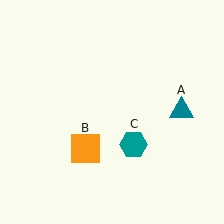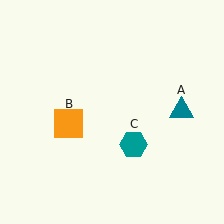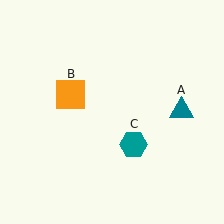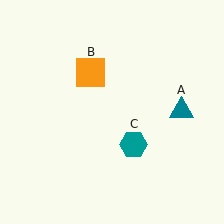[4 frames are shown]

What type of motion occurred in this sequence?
The orange square (object B) rotated clockwise around the center of the scene.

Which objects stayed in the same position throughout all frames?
Teal triangle (object A) and teal hexagon (object C) remained stationary.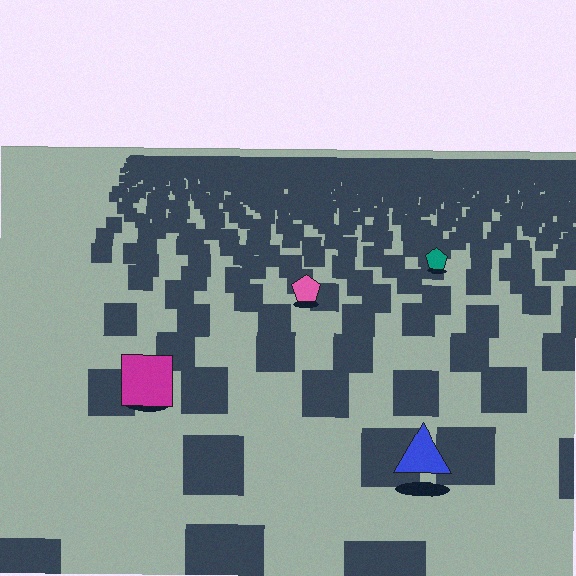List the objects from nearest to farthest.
From nearest to farthest: the blue triangle, the magenta square, the pink pentagon, the teal pentagon.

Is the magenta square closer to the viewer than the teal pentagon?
Yes. The magenta square is closer — you can tell from the texture gradient: the ground texture is coarser near it.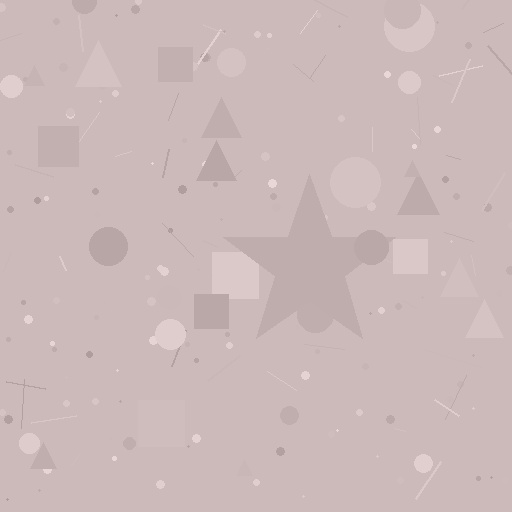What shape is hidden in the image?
A star is hidden in the image.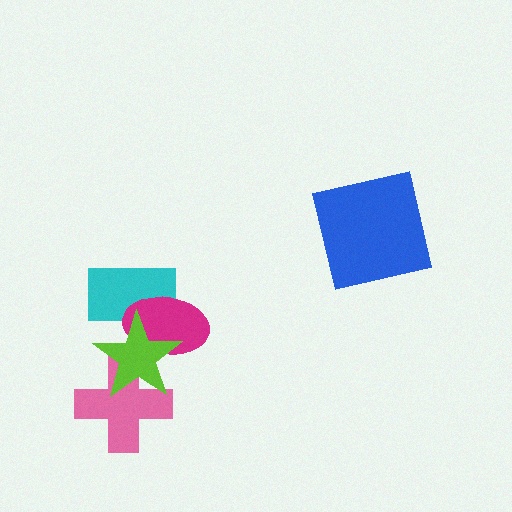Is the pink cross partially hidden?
Yes, it is partially covered by another shape.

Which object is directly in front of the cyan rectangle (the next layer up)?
The magenta ellipse is directly in front of the cyan rectangle.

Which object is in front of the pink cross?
The lime star is in front of the pink cross.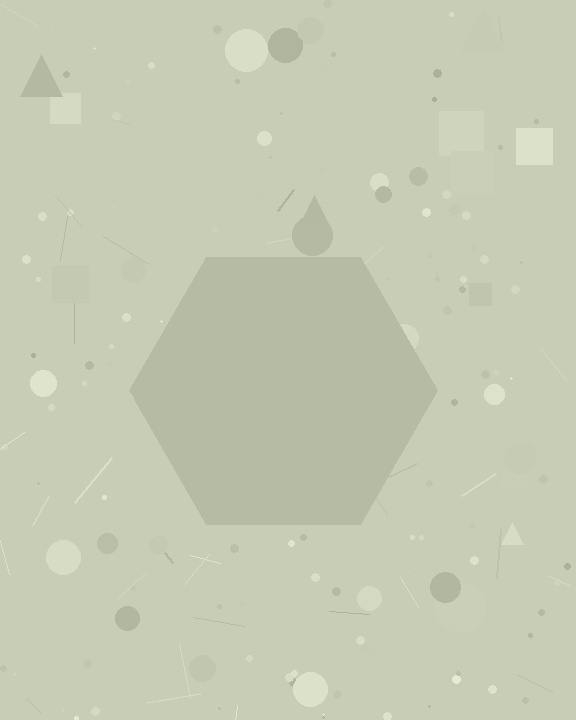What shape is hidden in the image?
A hexagon is hidden in the image.